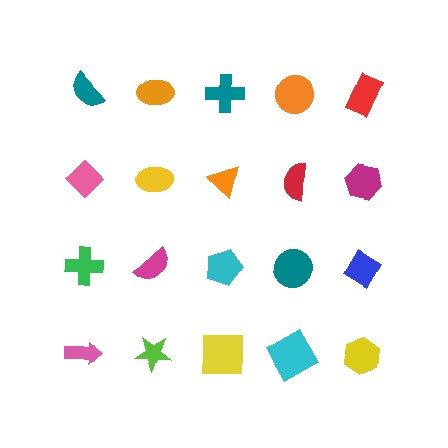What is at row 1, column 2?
An orange ellipse.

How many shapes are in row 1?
5 shapes.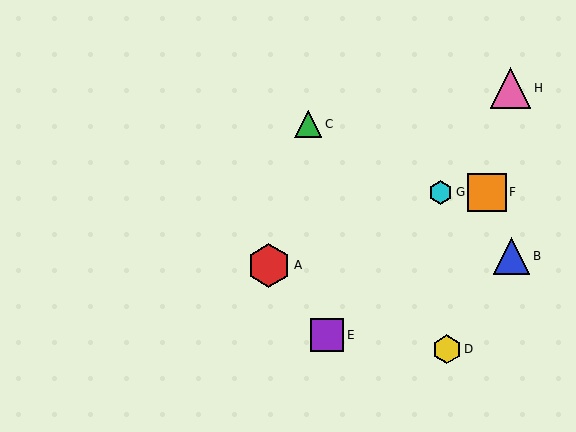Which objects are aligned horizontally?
Objects F, G are aligned horizontally.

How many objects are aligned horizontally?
2 objects (F, G) are aligned horizontally.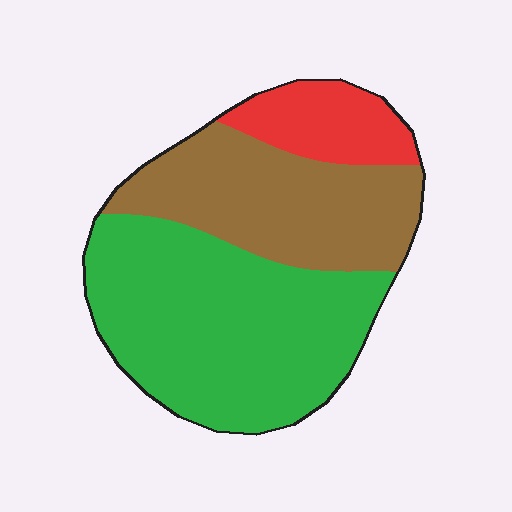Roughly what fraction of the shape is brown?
Brown covers 34% of the shape.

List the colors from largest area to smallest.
From largest to smallest: green, brown, red.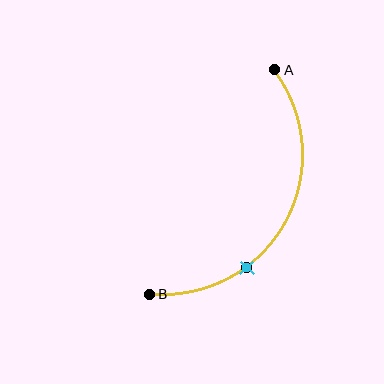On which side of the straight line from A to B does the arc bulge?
The arc bulges to the right of the straight line connecting A and B.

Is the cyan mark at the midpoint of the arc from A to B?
No. The cyan mark lies on the arc but is closer to endpoint B. The arc midpoint would be at the point on the curve equidistant along the arc from both A and B.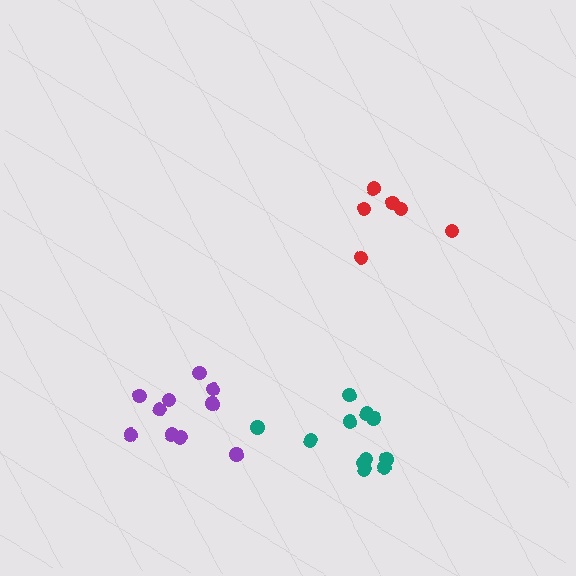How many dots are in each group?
Group 1: 6 dots, Group 2: 11 dots, Group 3: 10 dots (27 total).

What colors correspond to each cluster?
The clusters are colored: red, teal, purple.